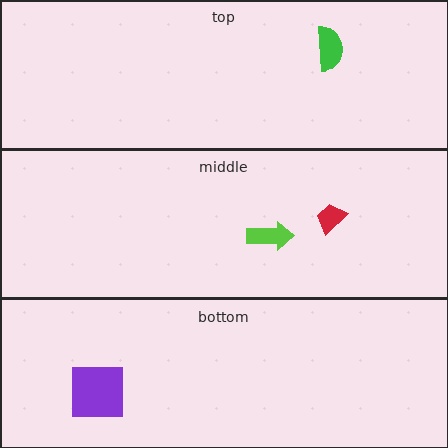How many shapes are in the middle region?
2.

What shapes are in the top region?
The green semicircle.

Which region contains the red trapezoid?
The middle region.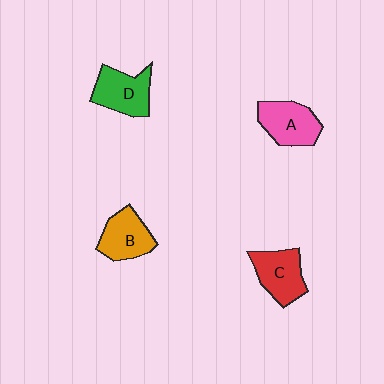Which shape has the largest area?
Shape D (green).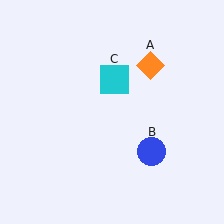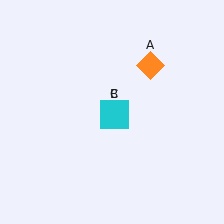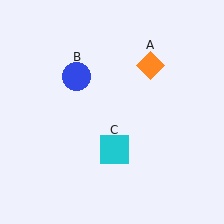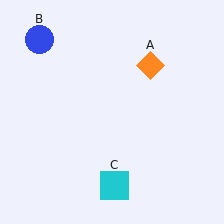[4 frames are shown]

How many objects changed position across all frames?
2 objects changed position: blue circle (object B), cyan square (object C).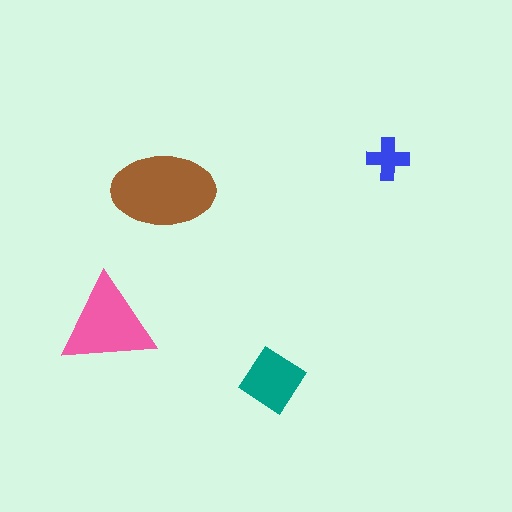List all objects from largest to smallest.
The brown ellipse, the pink triangle, the teal diamond, the blue cross.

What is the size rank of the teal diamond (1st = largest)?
3rd.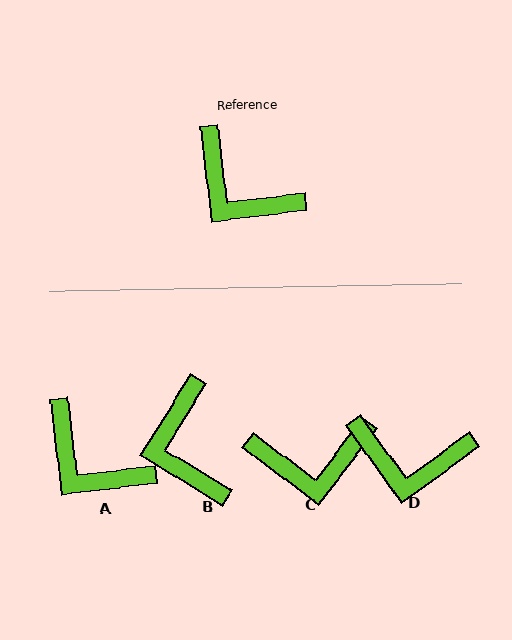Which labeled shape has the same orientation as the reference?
A.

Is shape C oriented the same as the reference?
No, it is off by about 46 degrees.